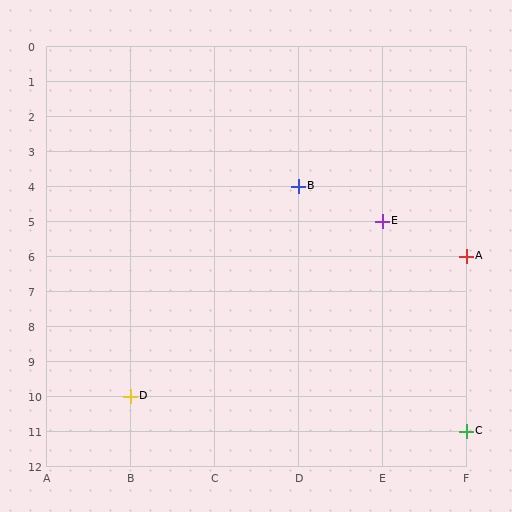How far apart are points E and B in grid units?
Points E and B are 1 column and 1 row apart (about 1.4 grid units diagonally).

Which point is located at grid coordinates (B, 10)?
Point D is at (B, 10).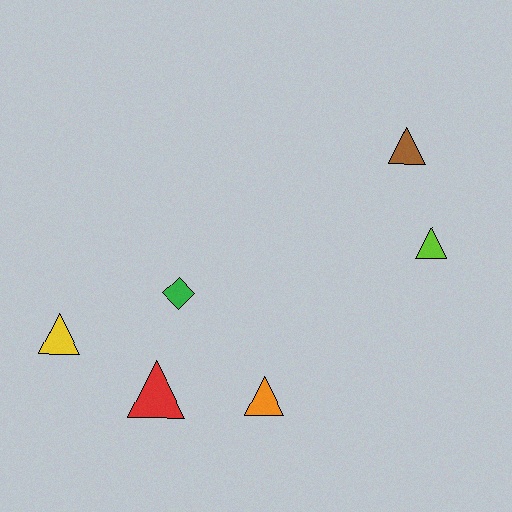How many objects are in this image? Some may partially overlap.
There are 6 objects.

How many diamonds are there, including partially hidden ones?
There is 1 diamond.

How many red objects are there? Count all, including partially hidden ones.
There is 1 red object.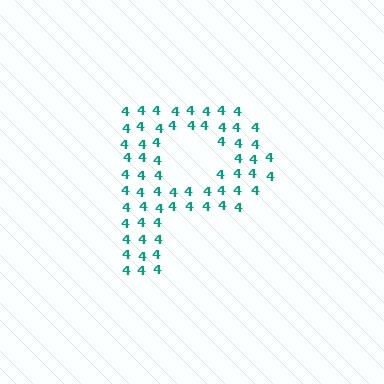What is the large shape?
The large shape is the letter P.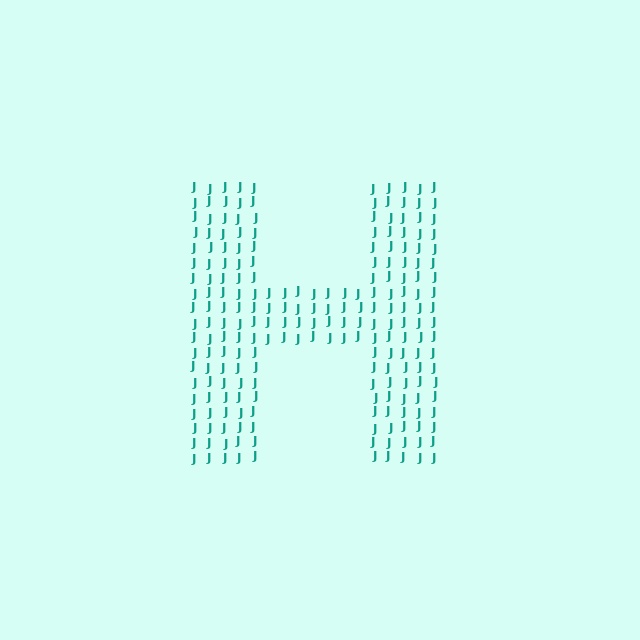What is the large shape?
The large shape is the letter H.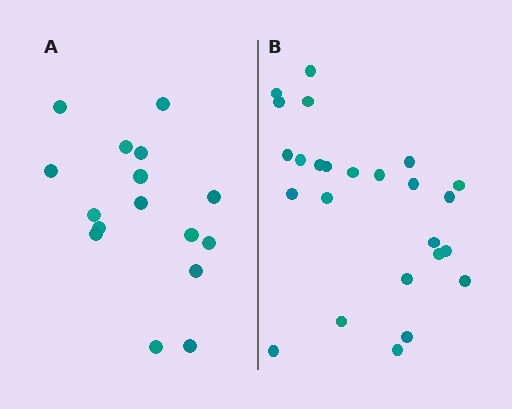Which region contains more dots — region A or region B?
Region B (the right region) has more dots.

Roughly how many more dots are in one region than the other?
Region B has roughly 8 or so more dots than region A.